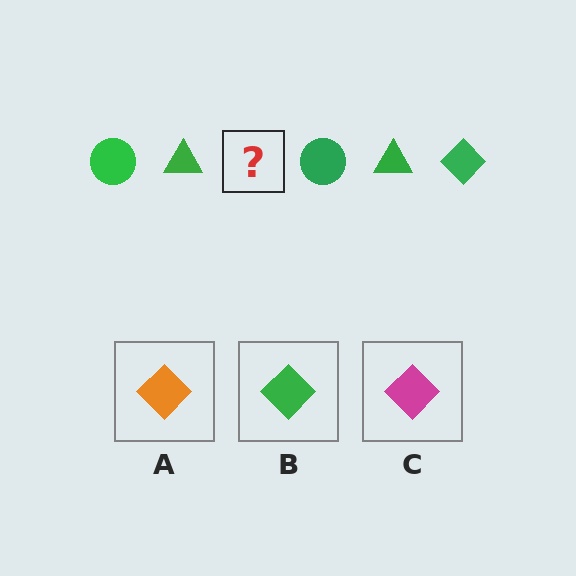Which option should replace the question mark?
Option B.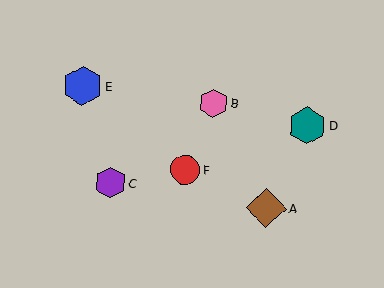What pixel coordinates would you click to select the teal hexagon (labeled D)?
Click at (307, 126) to select the teal hexagon D.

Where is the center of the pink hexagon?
The center of the pink hexagon is at (214, 103).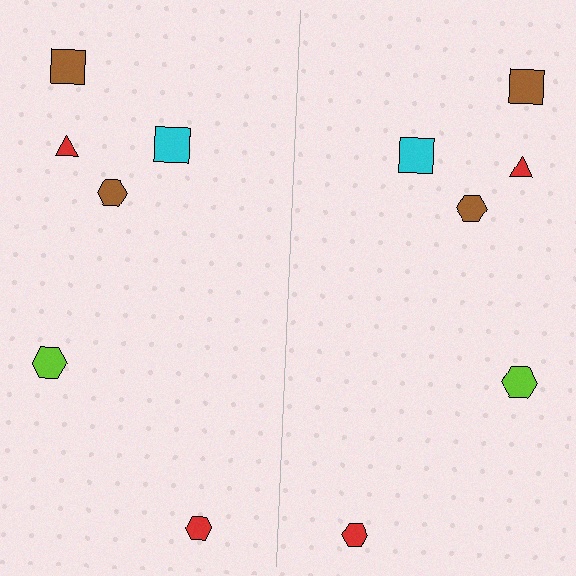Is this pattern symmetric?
Yes, this pattern has bilateral (reflection) symmetry.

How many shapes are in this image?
There are 12 shapes in this image.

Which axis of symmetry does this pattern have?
The pattern has a vertical axis of symmetry running through the center of the image.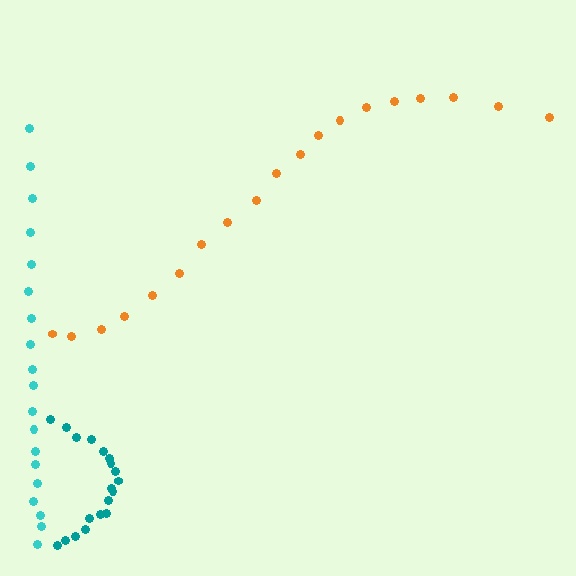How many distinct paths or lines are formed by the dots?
There are 3 distinct paths.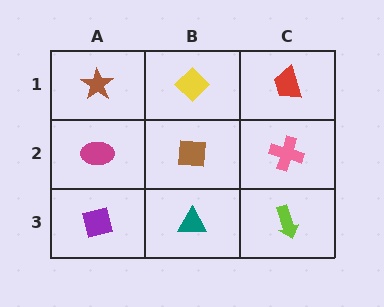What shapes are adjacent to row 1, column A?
A magenta ellipse (row 2, column A), a yellow diamond (row 1, column B).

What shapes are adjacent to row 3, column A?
A magenta ellipse (row 2, column A), a teal triangle (row 3, column B).